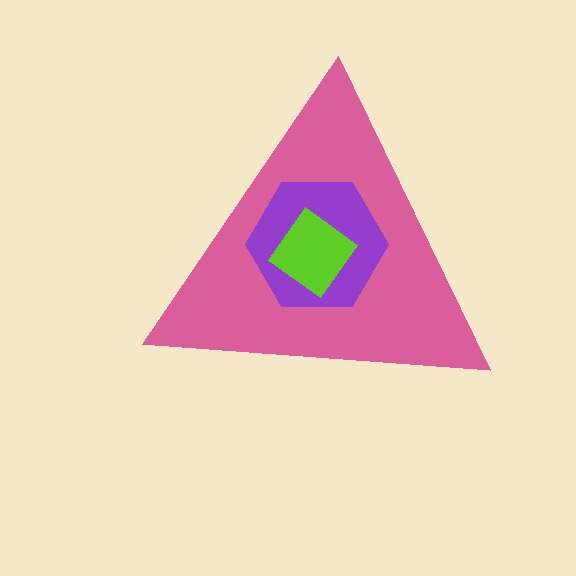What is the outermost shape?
The pink triangle.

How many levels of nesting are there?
3.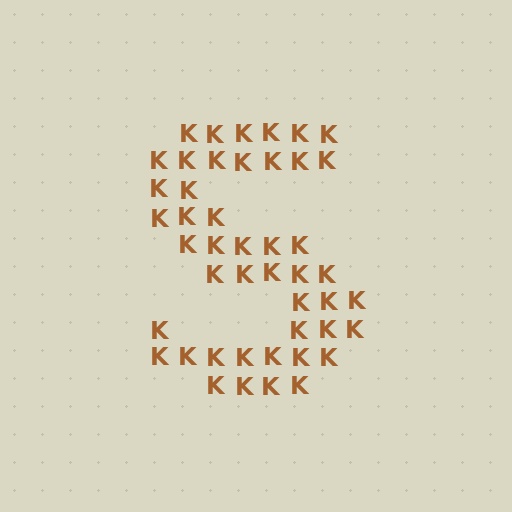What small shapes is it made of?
It is made of small letter K's.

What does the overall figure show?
The overall figure shows the letter S.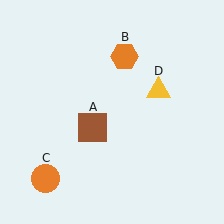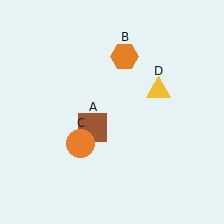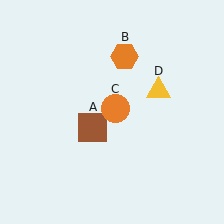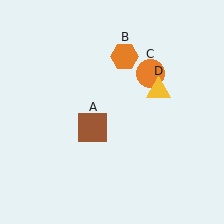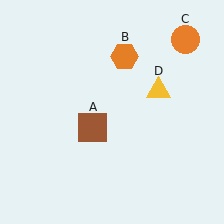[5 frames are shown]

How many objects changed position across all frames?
1 object changed position: orange circle (object C).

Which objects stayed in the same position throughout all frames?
Brown square (object A) and orange hexagon (object B) and yellow triangle (object D) remained stationary.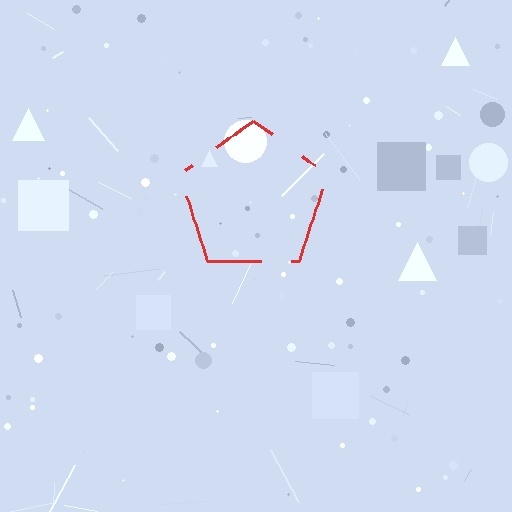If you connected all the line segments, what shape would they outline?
They would outline a pentagon.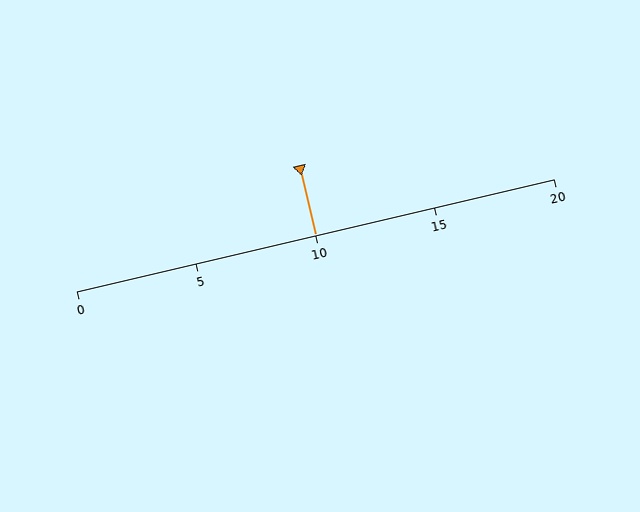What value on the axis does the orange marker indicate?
The marker indicates approximately 10.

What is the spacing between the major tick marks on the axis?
The major ticks are spaced 5 apart.